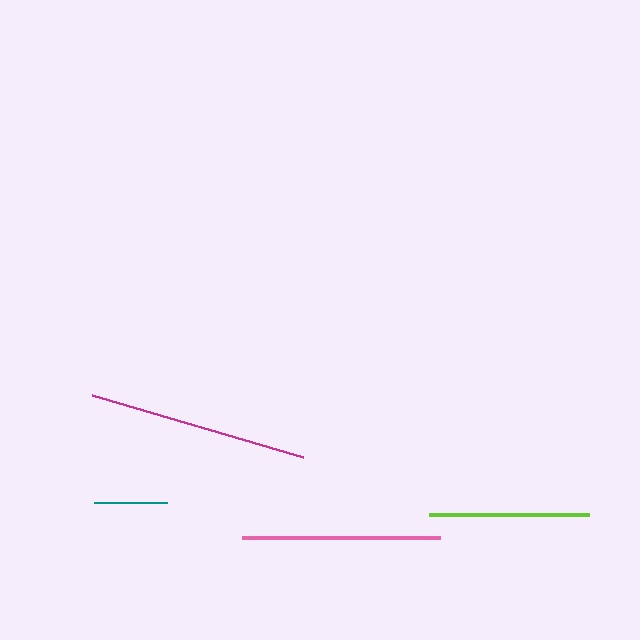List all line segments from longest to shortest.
From longest to shortest: magenta, pink, lime, teal.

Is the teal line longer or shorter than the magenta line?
The magenta line is longer than the teal line.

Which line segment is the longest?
The magenta line is the longest at approximately 220 pixels.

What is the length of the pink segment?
The pink segment is approximately 198 pixels long.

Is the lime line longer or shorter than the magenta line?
The magenta line is longer than the lime line.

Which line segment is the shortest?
The teal line is the shortest at approximately 73 pixels.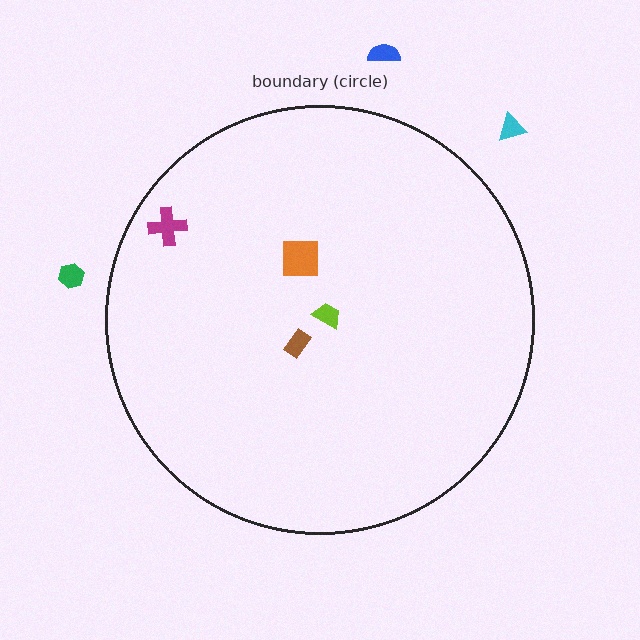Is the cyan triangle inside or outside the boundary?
Outside.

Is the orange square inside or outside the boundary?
Inside.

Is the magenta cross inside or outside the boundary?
Inside.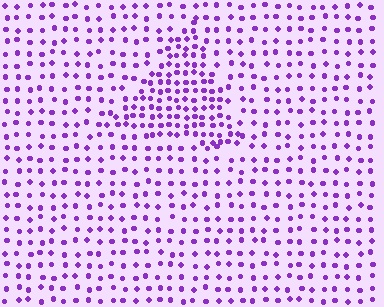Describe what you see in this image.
The image contains small purple elements arranged at two different densities. A triangle-shaped region is visible where the elements are more densely packed than the surrounding area.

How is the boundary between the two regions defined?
The boundary is defined by a change in element density (approximately 1.9x ratio). All elements are the same color, size, and shape.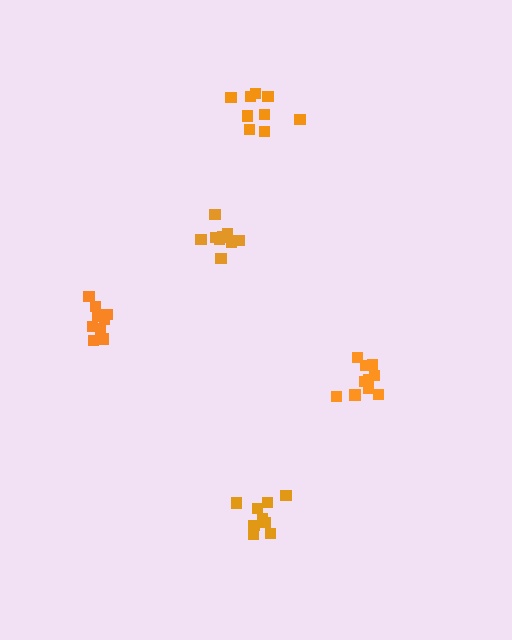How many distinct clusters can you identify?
There are 5 distinct clusters.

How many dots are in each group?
Group 1: 9 dots, Group 2: 9 dots, Group 3: 10 dots, Group 4: 10 dots, Group 5: 9 dots (47 total).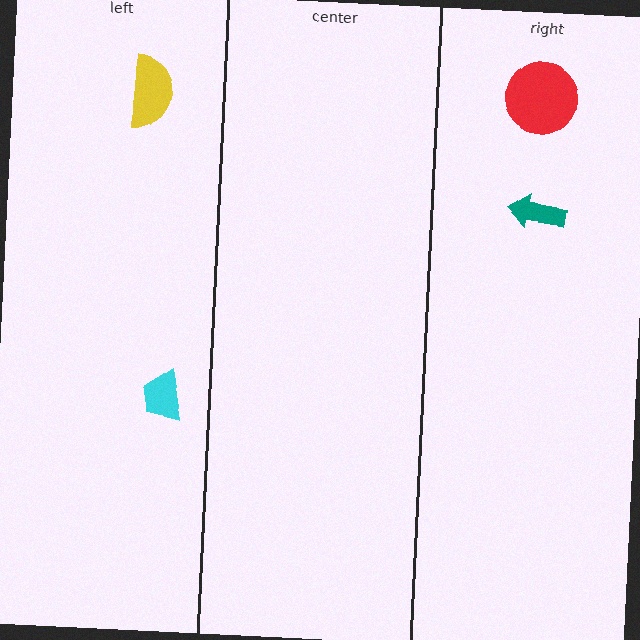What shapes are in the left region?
The yellow semicircle, the cyan trapezoid.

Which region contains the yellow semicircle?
The left region.